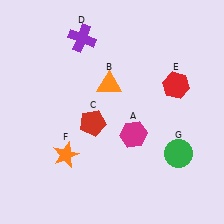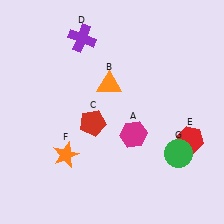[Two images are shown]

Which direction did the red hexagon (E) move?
The red hexagon (E) moved down.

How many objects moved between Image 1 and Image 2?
1 object moved between the two images.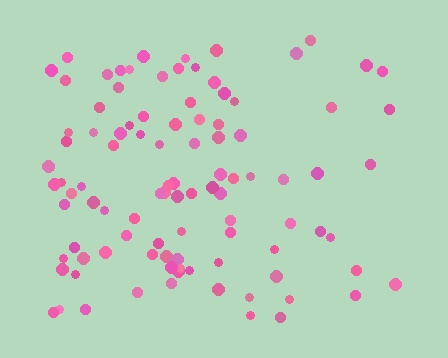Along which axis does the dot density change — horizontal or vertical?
Horizontal.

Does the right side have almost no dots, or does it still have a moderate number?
Still a moderate number, just noticeably fewer than the left.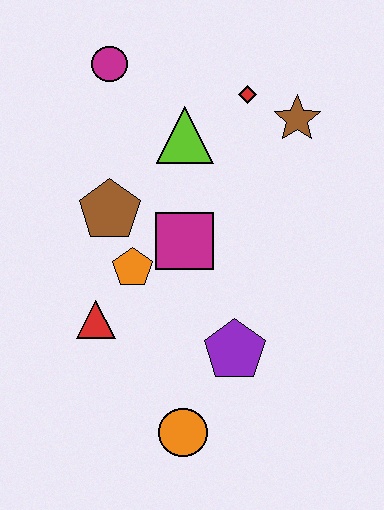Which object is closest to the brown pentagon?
The orange pentagon is closest to the brown pentagon.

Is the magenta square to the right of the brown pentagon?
Yes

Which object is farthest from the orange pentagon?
The brown star is farthest from the orange pentagon.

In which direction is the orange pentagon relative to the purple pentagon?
The orange pentagon is to the left of the purple pentagon.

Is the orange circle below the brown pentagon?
Yes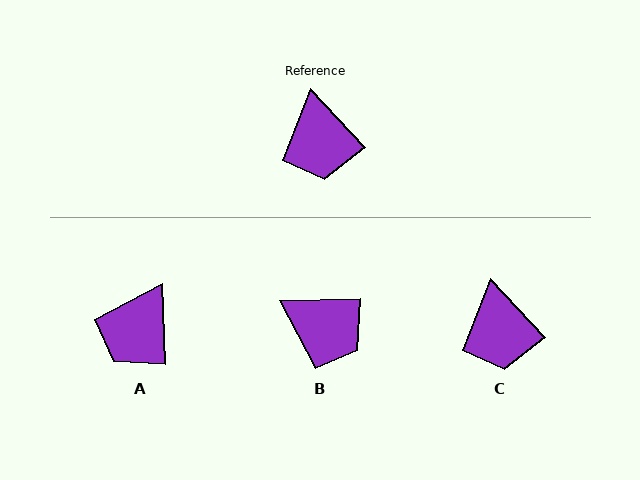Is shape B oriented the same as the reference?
No, it is off by about 49 degrees.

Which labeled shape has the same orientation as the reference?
C.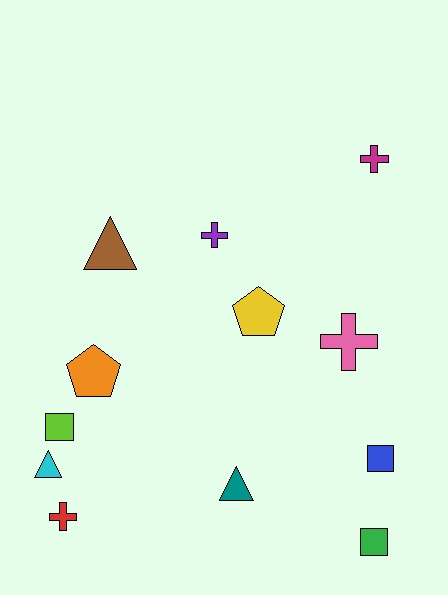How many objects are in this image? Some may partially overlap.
There are 12 objects.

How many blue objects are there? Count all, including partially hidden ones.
There is 1 blue object.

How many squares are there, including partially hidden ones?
There are 3 squares.